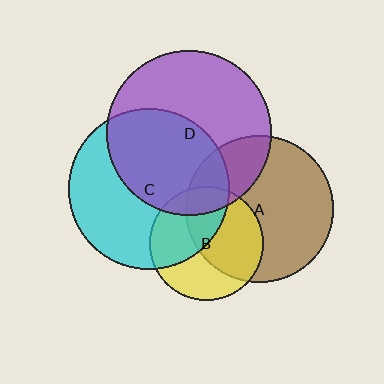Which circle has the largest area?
Circle D (purple).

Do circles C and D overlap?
Yes.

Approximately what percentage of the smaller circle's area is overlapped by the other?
Approximately 50%.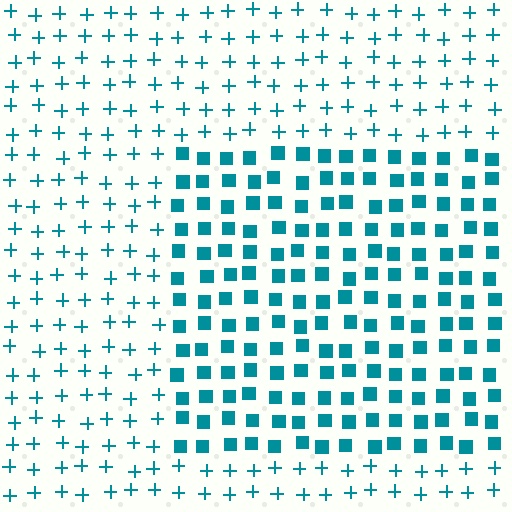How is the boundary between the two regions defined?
The boundary is defined by a change in element shape: squares inside vs. plus signs outside. All elements share the same color and spacing.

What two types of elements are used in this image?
The image uses squares inside the rectangle region and plus signs outside it.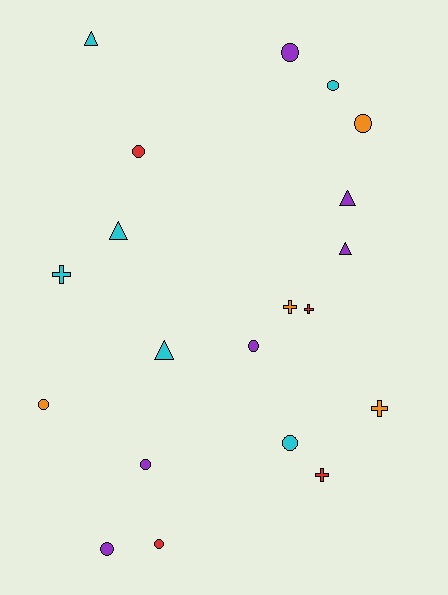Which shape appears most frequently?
Circle, with 10 objects.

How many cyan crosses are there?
There is 1 cyan cross.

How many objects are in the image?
There are 20 objects.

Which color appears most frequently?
Cyan, with 6 objects.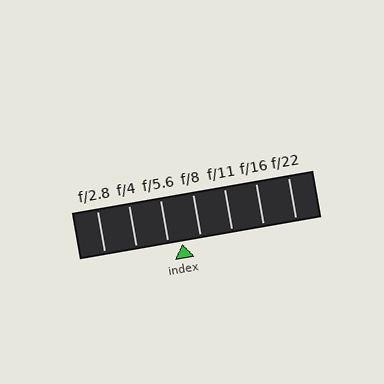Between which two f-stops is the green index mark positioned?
The index mark is between f/5.6 and f/8.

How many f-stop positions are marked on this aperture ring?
There are 7 f-stop positions marked.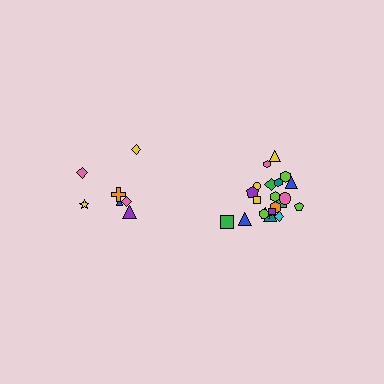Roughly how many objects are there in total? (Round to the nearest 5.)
Roughly 30 objects in total.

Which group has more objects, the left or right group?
The right group.